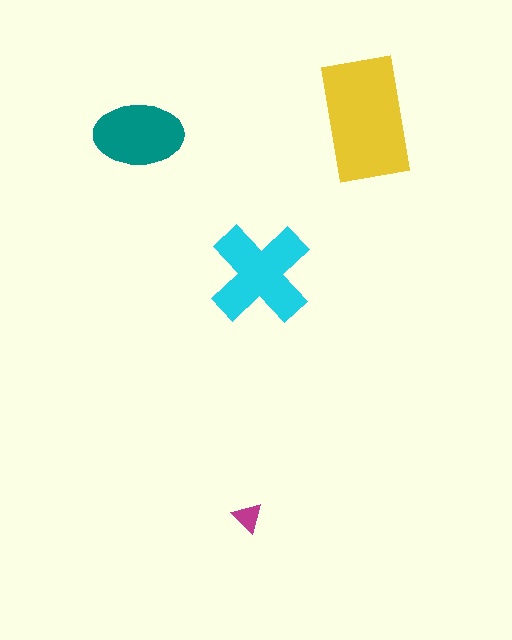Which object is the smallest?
The magenta triangle.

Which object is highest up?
The yellow rectangle is topmost.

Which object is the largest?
The yellow rectangle.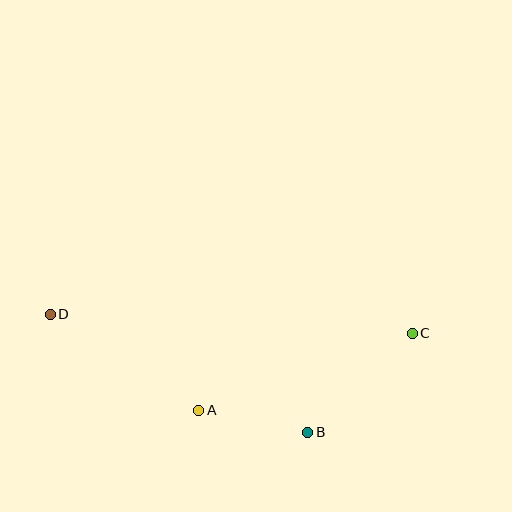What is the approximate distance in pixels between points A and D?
The distance between A and D is approximately 177 pixels.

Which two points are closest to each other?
Points A and B are closest to each other.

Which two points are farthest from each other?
Points C and D are farthest from each other.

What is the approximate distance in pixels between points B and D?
The distance between B and D is approximately 283 pixels.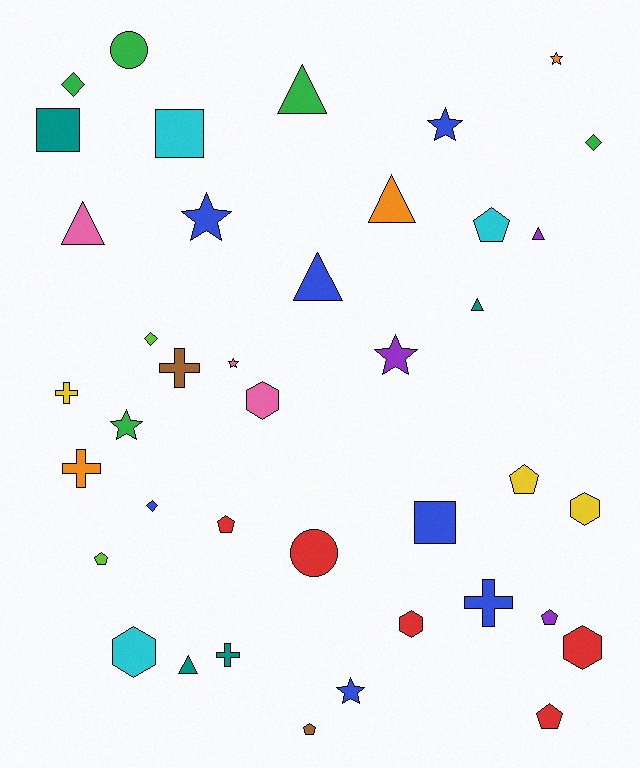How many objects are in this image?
There are 40 objects.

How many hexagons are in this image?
There are 5 hexagons.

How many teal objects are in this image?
There are 4 teal objects.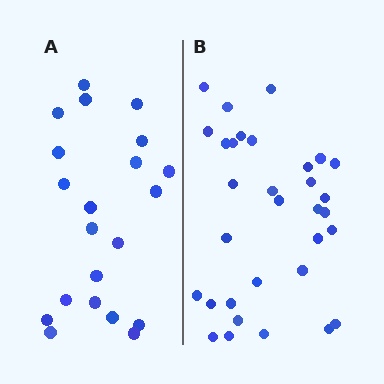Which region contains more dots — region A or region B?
Region B (the right region) has more dots.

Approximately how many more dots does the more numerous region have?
Region B has roughly 12 or so more dots than region A.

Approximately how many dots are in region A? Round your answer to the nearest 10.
About 20 dots. (The exact count is 21, which rounds to 20.)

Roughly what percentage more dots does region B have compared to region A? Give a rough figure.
About 50% more.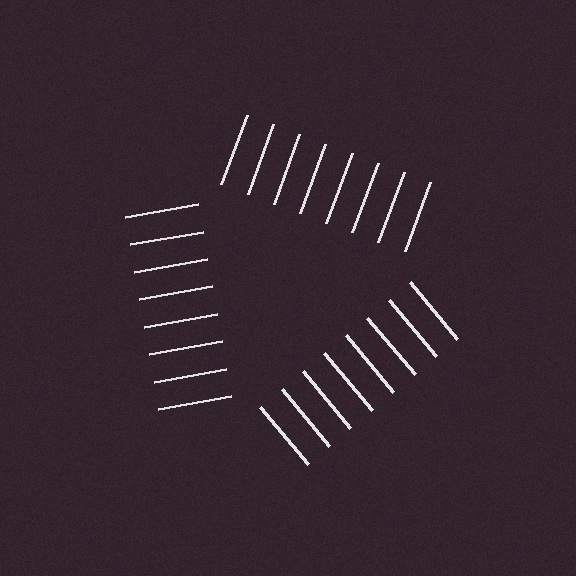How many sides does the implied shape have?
3 sides — the line-ends trace a triangle.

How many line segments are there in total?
24 — 8 along each of the 3 edges.